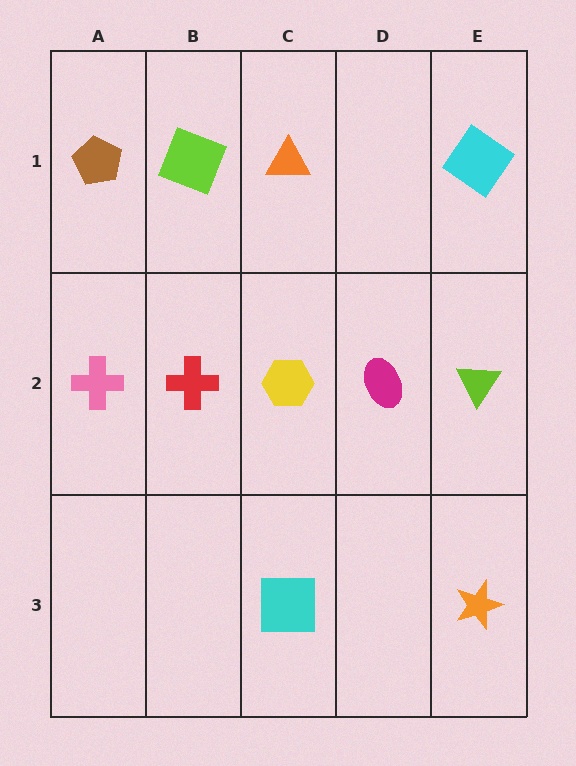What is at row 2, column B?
A red cross.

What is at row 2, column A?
A pink cross.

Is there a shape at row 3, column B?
No, that cell is empty.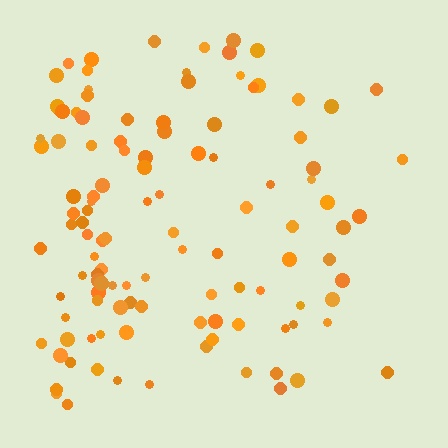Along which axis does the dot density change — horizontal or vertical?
Horizontal.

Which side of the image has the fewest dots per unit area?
The right.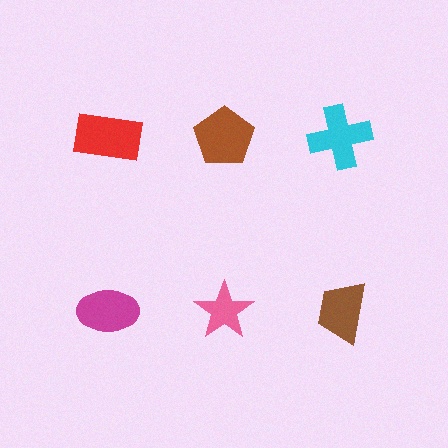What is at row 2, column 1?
A magenta ellipse.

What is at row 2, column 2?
A pink star.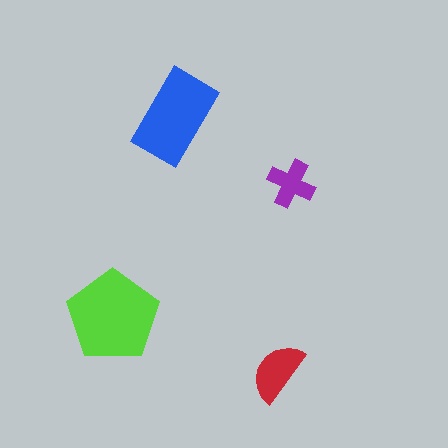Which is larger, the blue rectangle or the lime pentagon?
The lime pentagon.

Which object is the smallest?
The purple cross.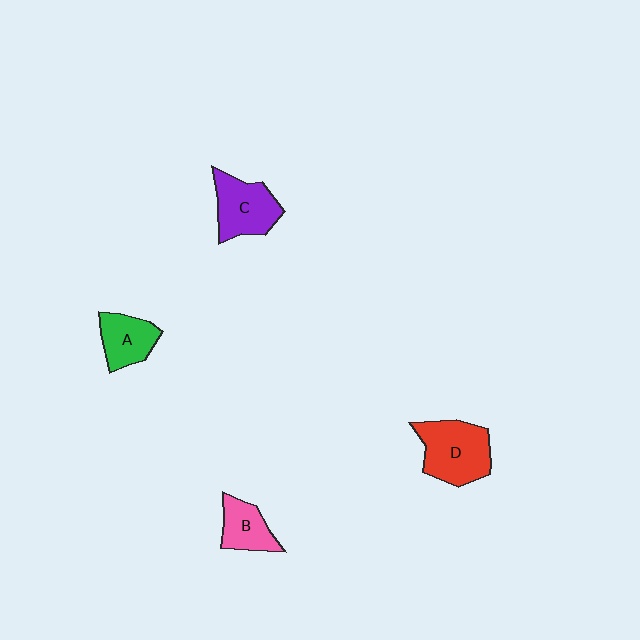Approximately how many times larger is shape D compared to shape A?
Approximately 1.5 times.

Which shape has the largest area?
Shape D (red).